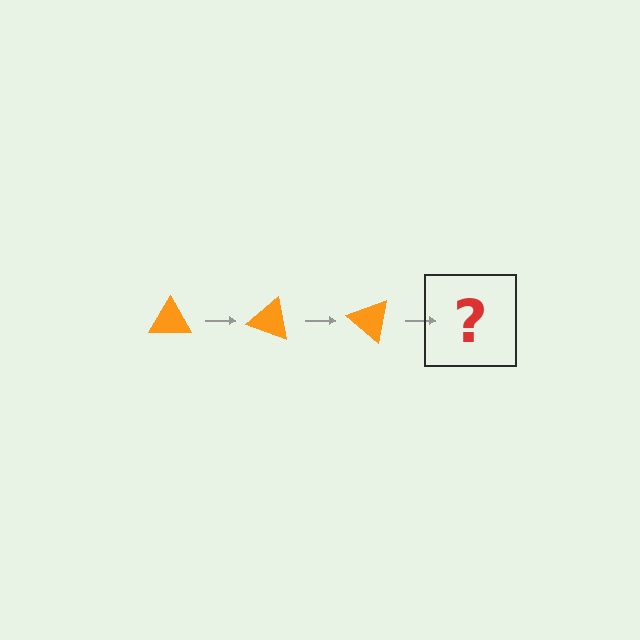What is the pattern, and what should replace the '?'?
The pattern is that the triangle rotates 20 degrees each step. The '?' should be an orange triangle rotated 60 degrees.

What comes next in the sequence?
The next element should be an orange triangle rotated 60 degrees.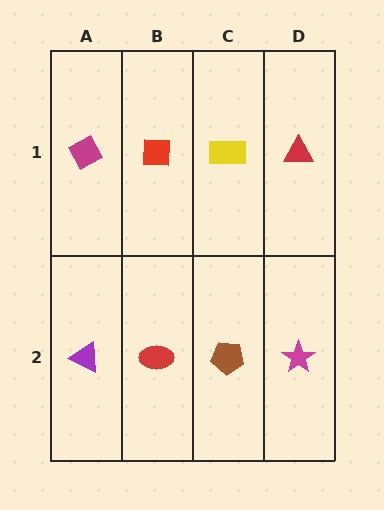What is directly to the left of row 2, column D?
A brown pentagon.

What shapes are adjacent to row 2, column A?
A magenta diamond (row 1, column A), a red ellipse (row 2, column B).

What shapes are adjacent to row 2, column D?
A red triangle (row 1, column D), a brown pentagon (row 2, column C).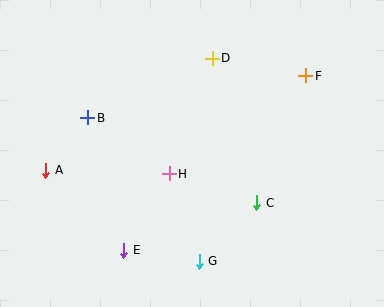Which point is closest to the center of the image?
Point H at (169, 174) is closest to the center.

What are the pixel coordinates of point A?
Point A is at (46, 170).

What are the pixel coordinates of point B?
Point B is at (88, 118).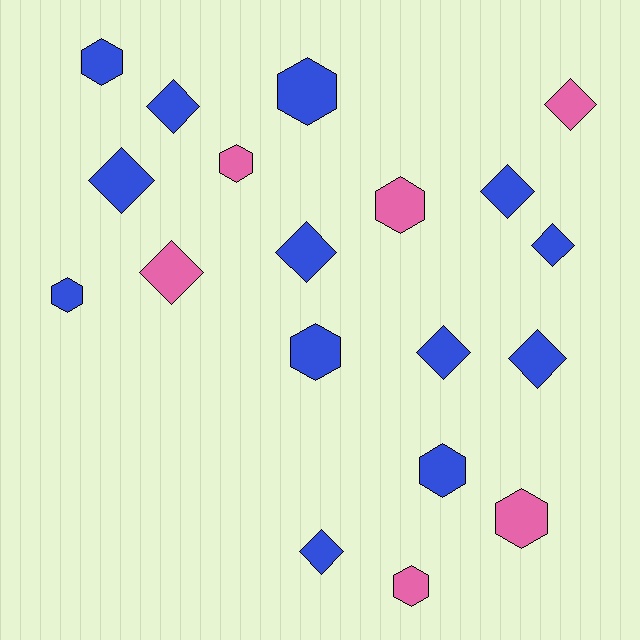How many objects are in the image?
There are 19 objects.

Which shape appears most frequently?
Diamond, with 10 objects.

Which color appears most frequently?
Blue, with 13 objects.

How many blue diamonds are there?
There are 8 blue diamonds.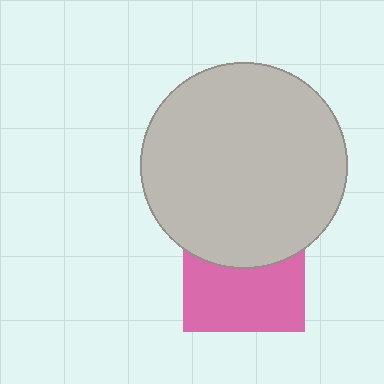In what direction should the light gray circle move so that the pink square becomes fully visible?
The light gray circle should move up. That is the shortest direction to clear the overlap and leave the pink square fully visible.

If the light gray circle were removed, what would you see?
You would see the complete pink square.